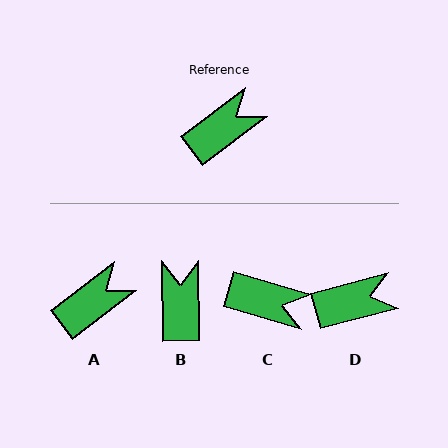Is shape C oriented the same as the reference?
No, it is off by about 53 degrees.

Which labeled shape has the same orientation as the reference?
A.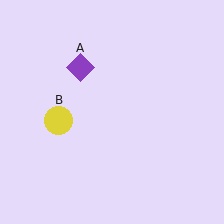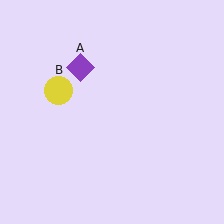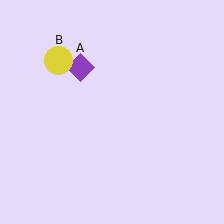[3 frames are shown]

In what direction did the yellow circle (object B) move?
The yellow circle (object B) moved up.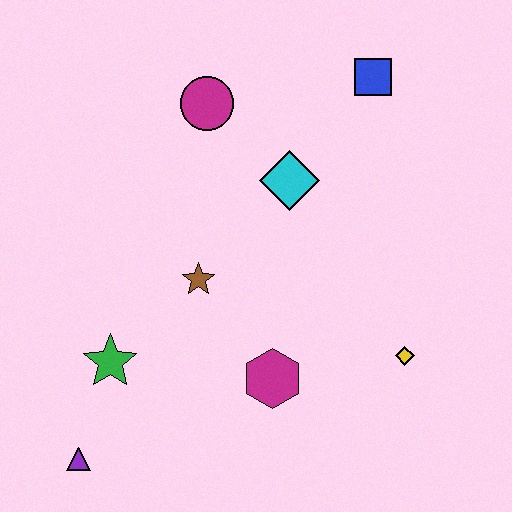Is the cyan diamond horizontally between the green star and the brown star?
No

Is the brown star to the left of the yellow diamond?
Yes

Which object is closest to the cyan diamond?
The magenta circle is closest to the cyan diamond.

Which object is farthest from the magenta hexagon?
The blue square is farthest from the magenta hexagon.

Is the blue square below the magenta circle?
No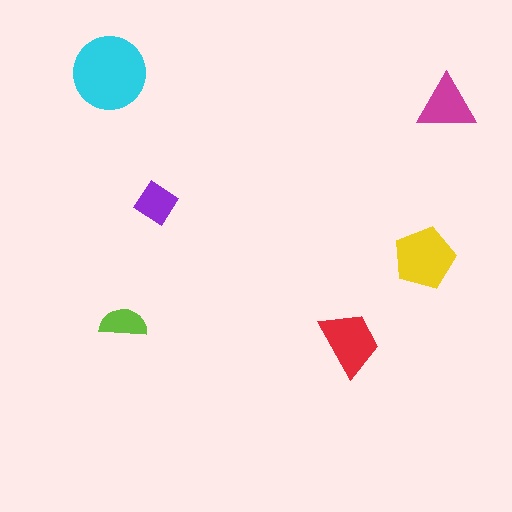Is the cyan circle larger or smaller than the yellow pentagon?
Larger.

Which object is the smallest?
The lime semicircle.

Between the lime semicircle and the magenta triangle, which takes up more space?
The magenta triangle.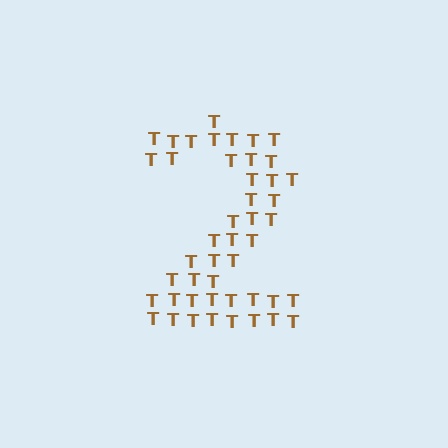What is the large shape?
The large shape is the digit 2.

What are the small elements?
The small elements are letter T's.